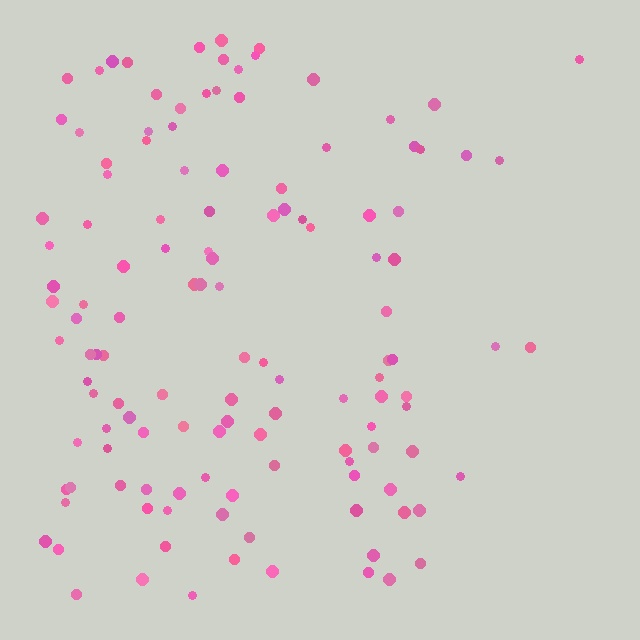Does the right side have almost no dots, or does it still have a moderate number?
Still a moderate number, just noticeably fewer than the left.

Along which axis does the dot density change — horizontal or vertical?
Horizontal.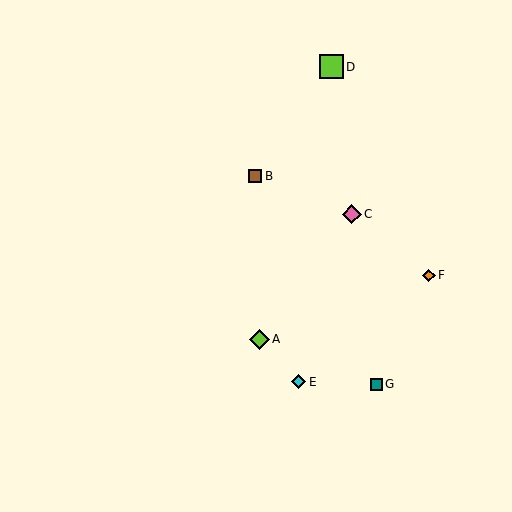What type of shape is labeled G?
Shape G is a teal square.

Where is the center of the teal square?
The center of the teal square is at (376, 384).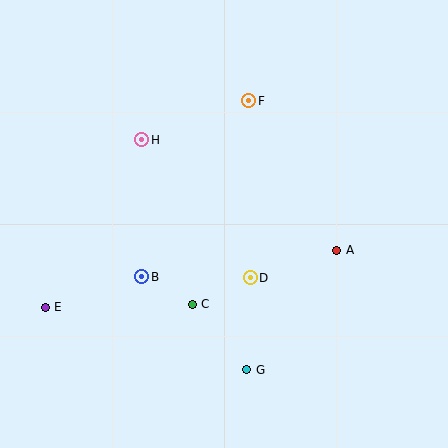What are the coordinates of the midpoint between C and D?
The midpoint between C and D is at (221, 291).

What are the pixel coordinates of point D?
Point D is at (250, 278).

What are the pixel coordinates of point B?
Point B is at (142, 277).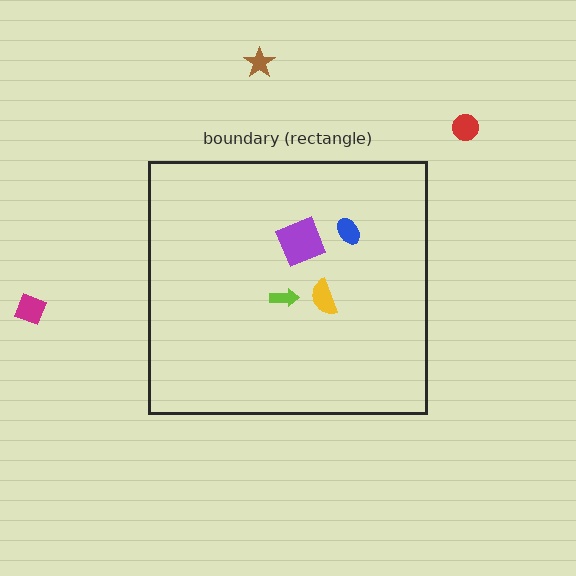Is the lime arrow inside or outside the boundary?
Inside.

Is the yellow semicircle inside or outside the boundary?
Inside.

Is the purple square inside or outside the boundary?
Inside.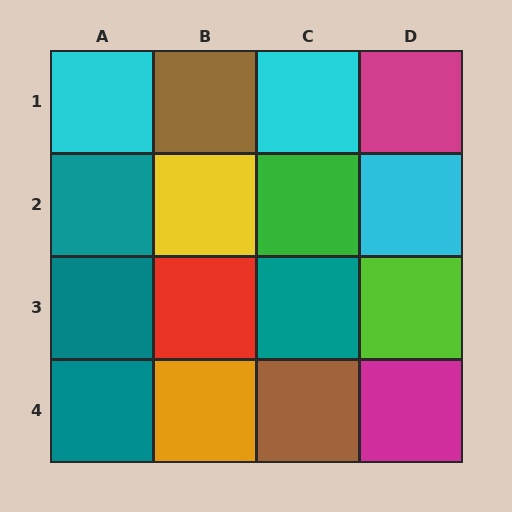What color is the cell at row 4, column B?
Orange.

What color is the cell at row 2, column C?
Green.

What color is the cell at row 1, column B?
Brown.